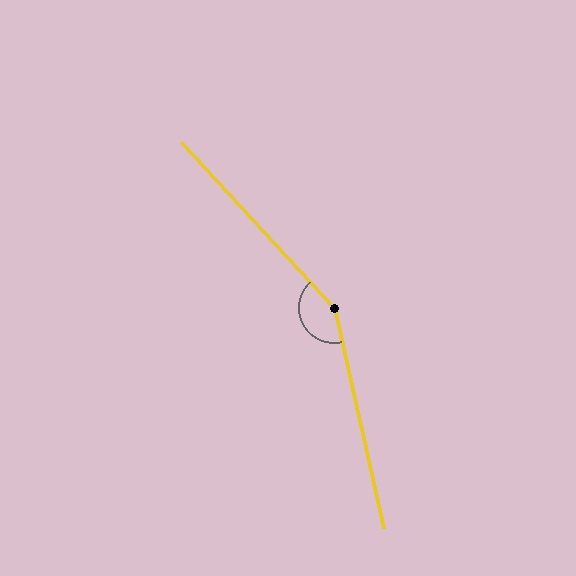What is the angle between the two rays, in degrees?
Approximately 150 degrees.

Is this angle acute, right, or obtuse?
It is obtuse.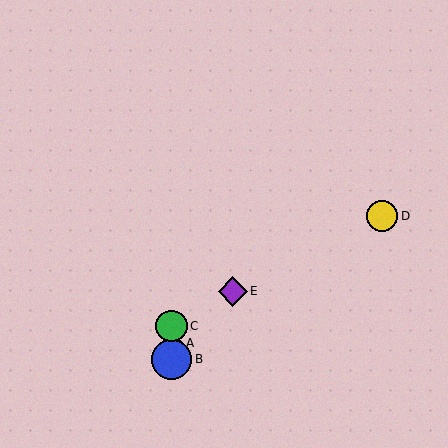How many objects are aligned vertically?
3 objects (A, B, C) are aligned vertically.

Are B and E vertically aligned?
No, B is at x≈172 and E is at x≈233.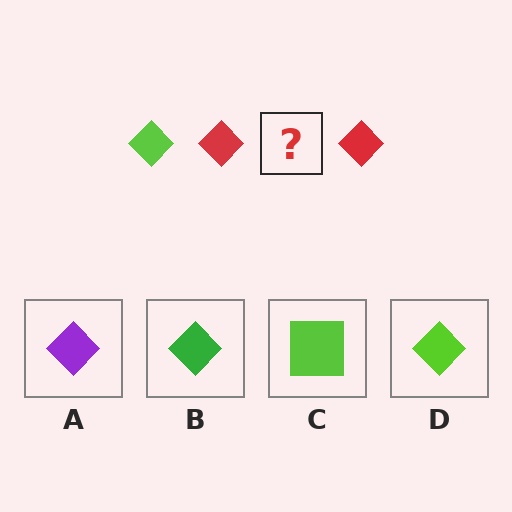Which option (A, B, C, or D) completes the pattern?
D.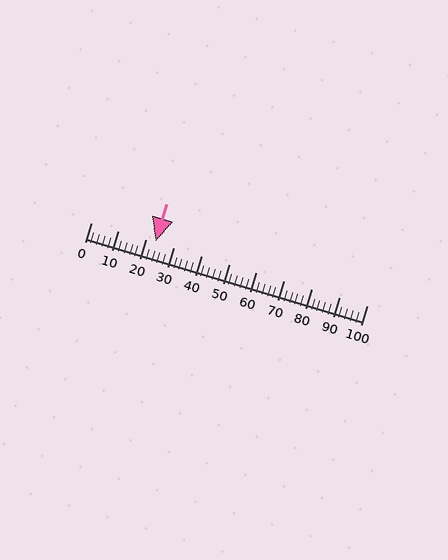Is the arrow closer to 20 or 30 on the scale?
The arrow is closer to 20.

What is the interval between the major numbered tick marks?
The major tick marks are spaced 10 units apart.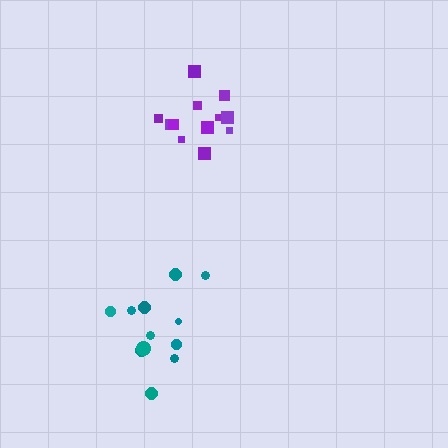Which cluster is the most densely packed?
Purple.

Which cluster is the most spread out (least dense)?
Teal.